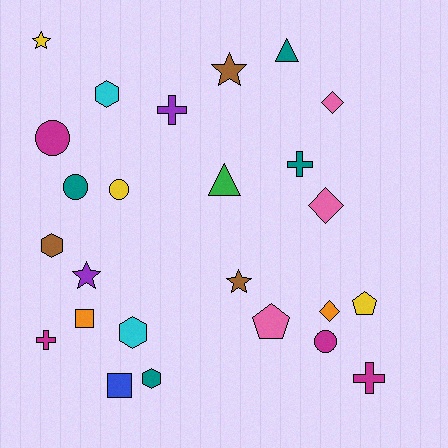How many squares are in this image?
There are 2 squares.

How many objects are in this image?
There are 25 objects.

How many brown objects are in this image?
There are 3 brown objects.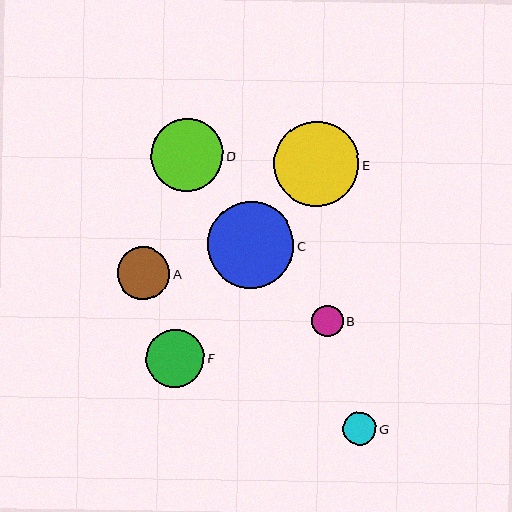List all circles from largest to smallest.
From largest to smallest: C, E, D, F, A, G, B.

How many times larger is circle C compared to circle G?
Circle C is approximately 2.6 times the size of circle G.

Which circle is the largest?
Circle C is the largest with a size of approximately 86 pixels.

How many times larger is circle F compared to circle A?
Circle F is approximately 1.1 times the size of circle A.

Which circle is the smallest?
Circle B is the smallest with a size of approximately 32 pixels.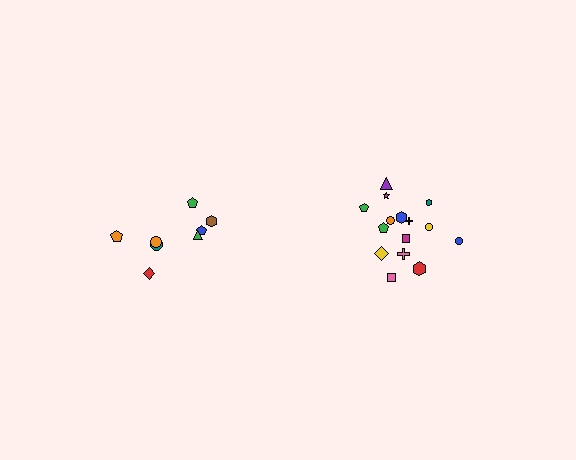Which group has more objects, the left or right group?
The right group.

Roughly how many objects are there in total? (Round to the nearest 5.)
Roughly 25 objects in total.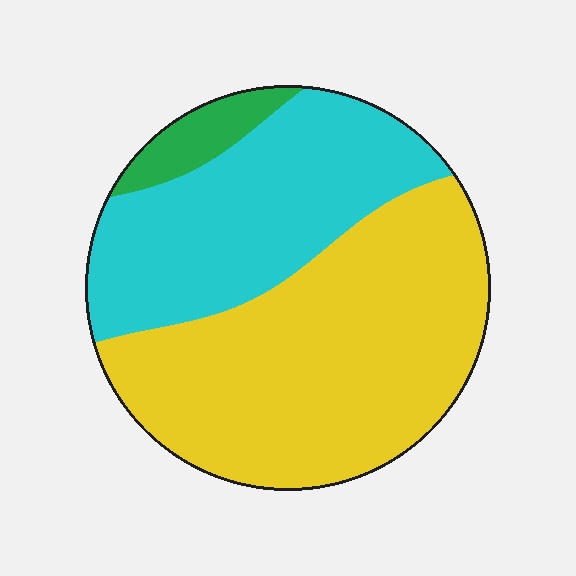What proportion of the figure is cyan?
Cyan takes up between a third and a half of the figure.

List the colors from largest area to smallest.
From largest to smallest: yellow, cyan, green.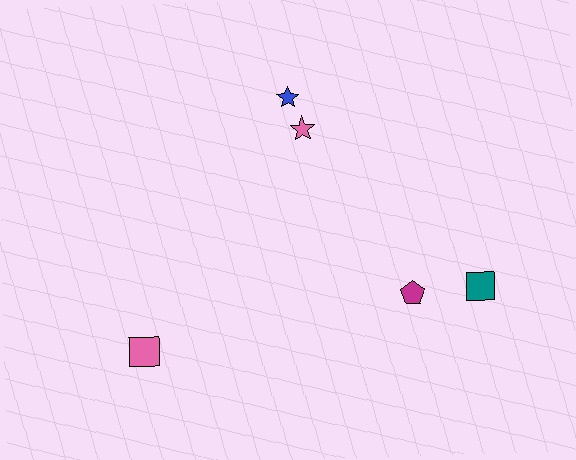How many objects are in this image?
There are 5 objects.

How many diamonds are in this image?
There are no diamonds.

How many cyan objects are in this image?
There are no cyan objects.